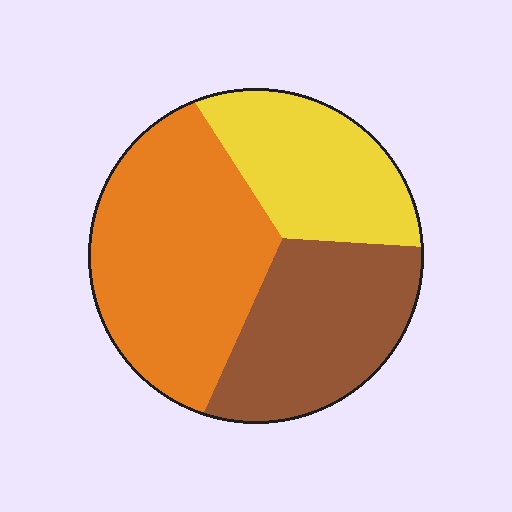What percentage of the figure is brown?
Brown takes up about one third (1/3) of the figure.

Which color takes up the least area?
Yellow, at roughly 25%.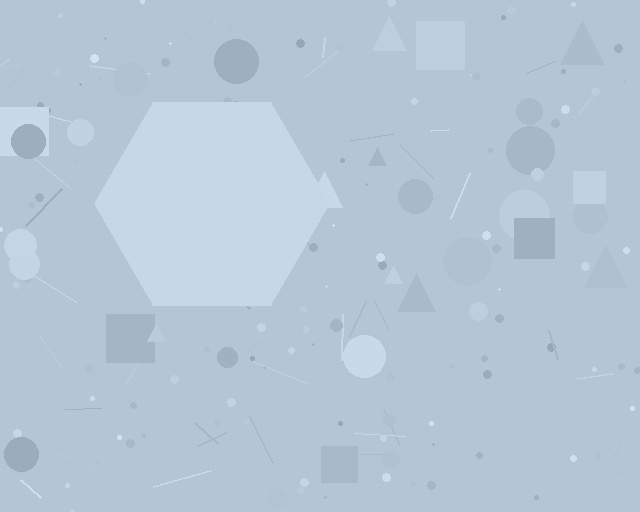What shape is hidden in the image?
A hexagon is hidden in the image.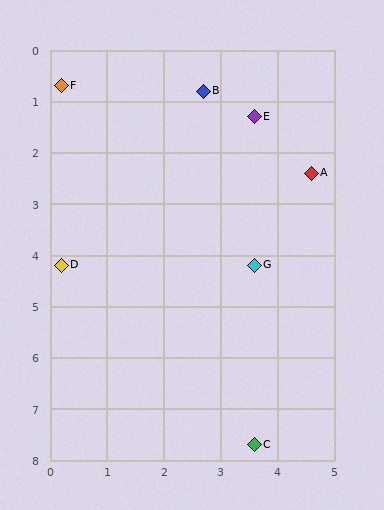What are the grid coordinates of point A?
Point A is at approximately (4.6, 2.4).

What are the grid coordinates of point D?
Point D is at approximately (0.2, 4.2).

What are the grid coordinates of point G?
Point G is at approximately (3.6, 4.2).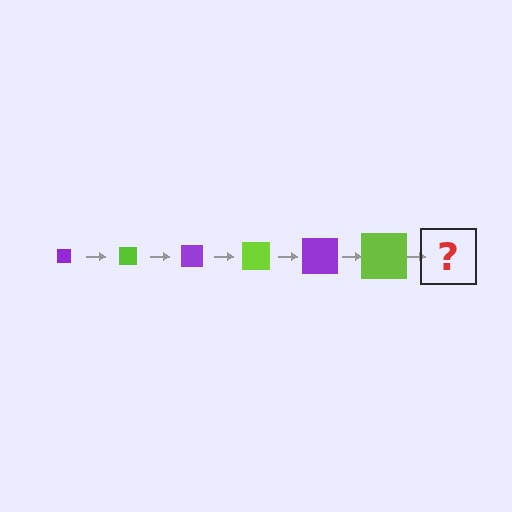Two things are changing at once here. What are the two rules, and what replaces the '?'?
The two rules are that the square grows larger each step and the color cycles through purple and lime. The '?' should be a purple square, larger than the previous one.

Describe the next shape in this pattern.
It should be a purple square, larger than the previous one.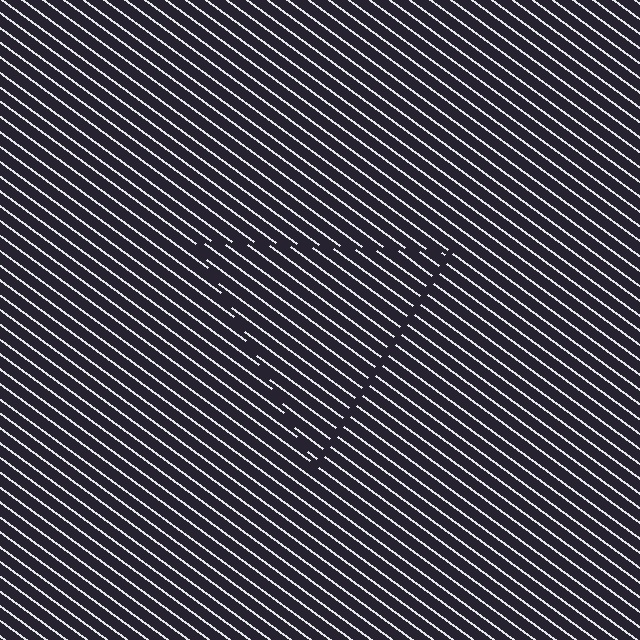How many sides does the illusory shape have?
3 sides — the line-ends trace a triangle.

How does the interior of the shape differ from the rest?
The interior of the shape contains the same grating, shifted by half a period — the contour is defined by the phase discontinuity where line-ends from the inner and outer gratings abut.